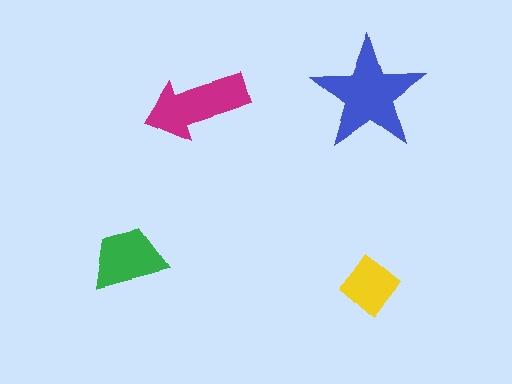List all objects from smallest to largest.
The yellow diamond, the green trapezoid, the magenta arrow, the blue star.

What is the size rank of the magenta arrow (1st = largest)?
2nd.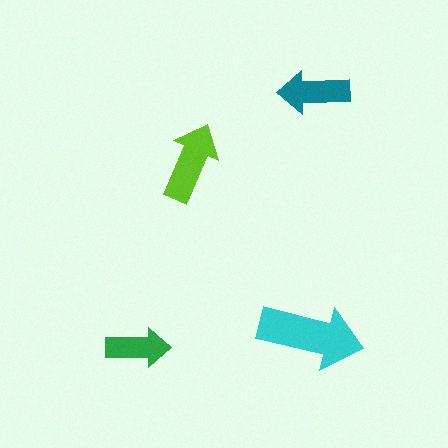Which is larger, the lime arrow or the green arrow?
The lime one.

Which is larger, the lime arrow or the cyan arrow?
The cyan one.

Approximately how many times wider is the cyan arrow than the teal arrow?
About 1.5 times wider.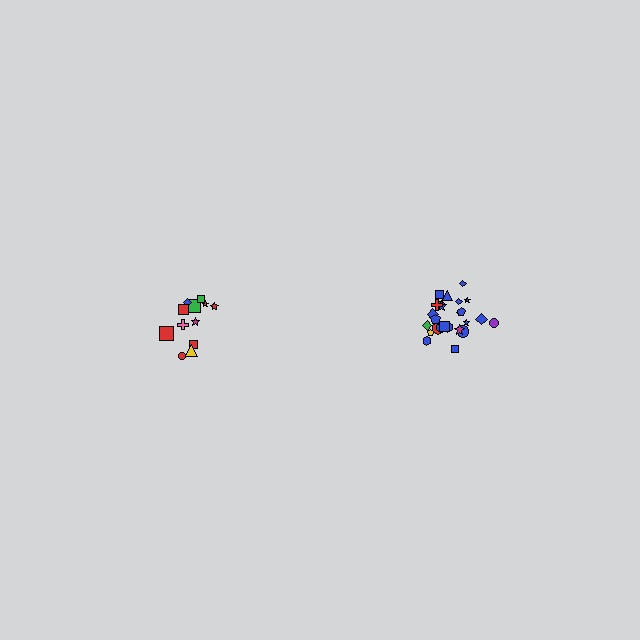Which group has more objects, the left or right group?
The right group.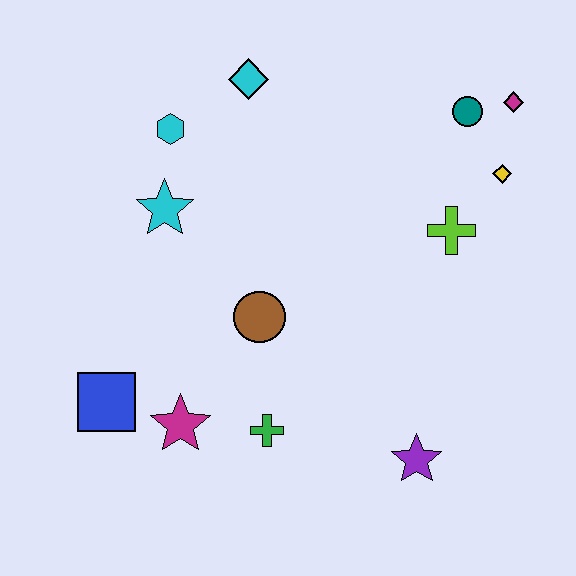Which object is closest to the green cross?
The magenta star is closest to the green cross.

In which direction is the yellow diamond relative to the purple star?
The yellow diamond is above the purple star.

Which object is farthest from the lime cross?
The blue square is farthest from the lime cross.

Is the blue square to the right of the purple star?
No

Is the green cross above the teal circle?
No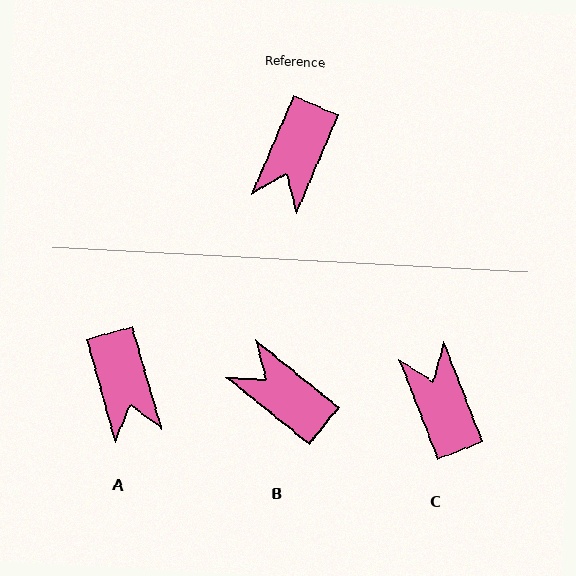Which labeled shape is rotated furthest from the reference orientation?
C, about 136 degrees away.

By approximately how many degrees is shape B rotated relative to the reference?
Approximately 106 degrees clockwise.